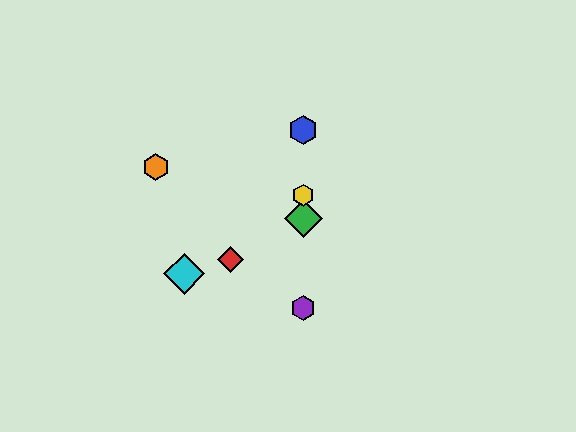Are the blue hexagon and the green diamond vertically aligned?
Yes, both are at x≈303.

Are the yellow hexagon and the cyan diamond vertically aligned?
No, the yellow hexagon is at x≈303 and the cyan diamond is at x≈184.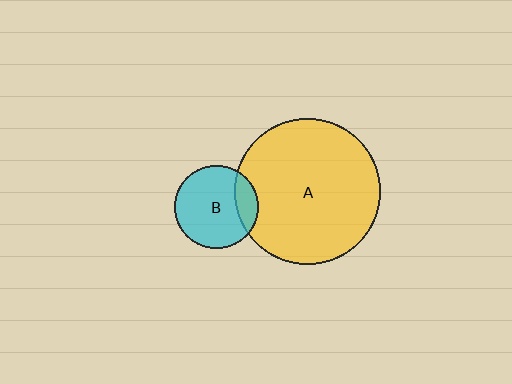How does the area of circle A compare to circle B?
Approximately 3.0 times.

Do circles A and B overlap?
Yes.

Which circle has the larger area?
Circle A (yellow).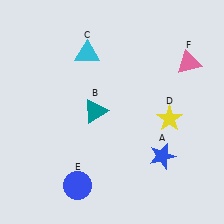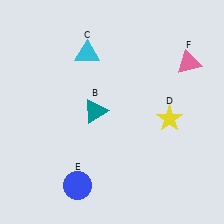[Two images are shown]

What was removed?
The blue star (A) was removed in Image 2.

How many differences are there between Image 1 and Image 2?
There is 1 difference between the two images.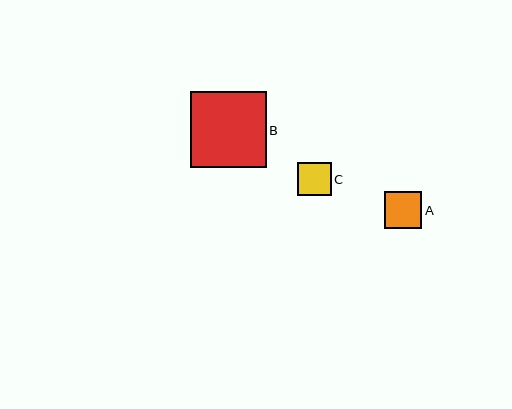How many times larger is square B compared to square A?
Square B is approximately 2.1 times the size of square A.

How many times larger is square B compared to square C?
Square B is approximately 2.3 times the size of square C.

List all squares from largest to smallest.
From largest to smallest: B, A, C.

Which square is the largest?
Square B is the largest with a size of approximately 76 pixels.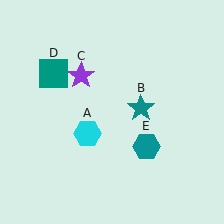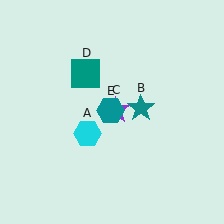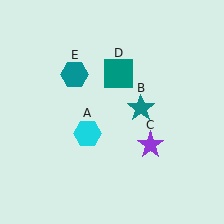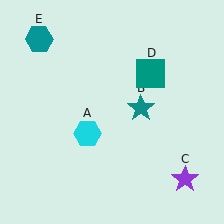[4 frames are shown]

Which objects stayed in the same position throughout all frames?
Cyan hexagon (object A) and teal star (object B) remained stationary.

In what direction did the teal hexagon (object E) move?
The teal hexagon (object E) moved up and to the left.